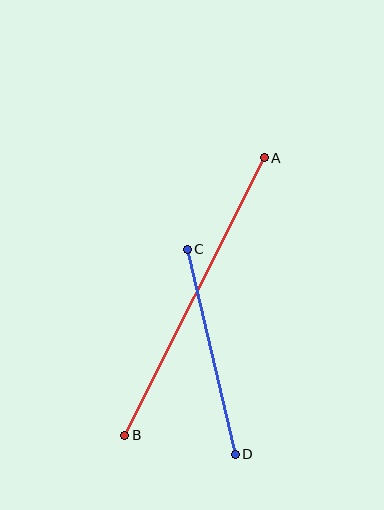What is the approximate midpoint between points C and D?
The midpoint is at approximately (211, 352) pixels.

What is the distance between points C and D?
The distance is approximately 210 pixels.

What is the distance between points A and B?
The distance is approximately 310 pixels.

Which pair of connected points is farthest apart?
Points A and B are farthest apart.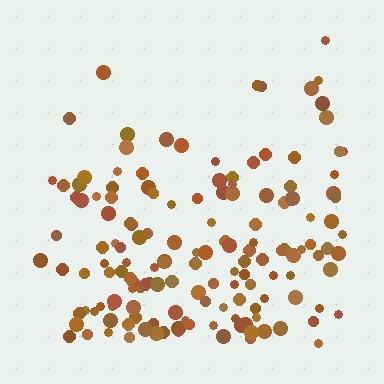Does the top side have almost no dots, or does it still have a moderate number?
Still a moderate number, just noticeably fewer than the bottom.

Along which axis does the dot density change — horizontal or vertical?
Vertical.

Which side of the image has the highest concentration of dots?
The bottom.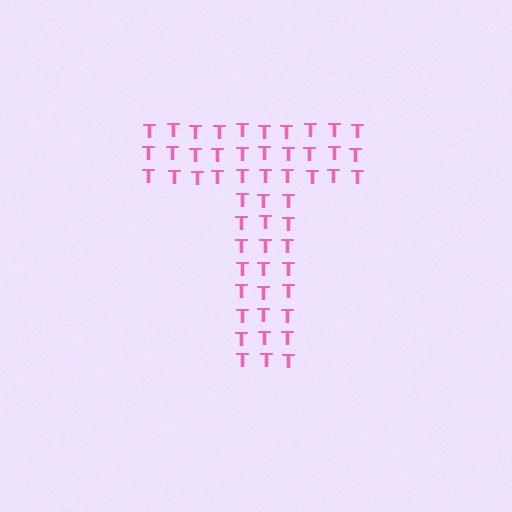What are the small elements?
The small elements are letter T's.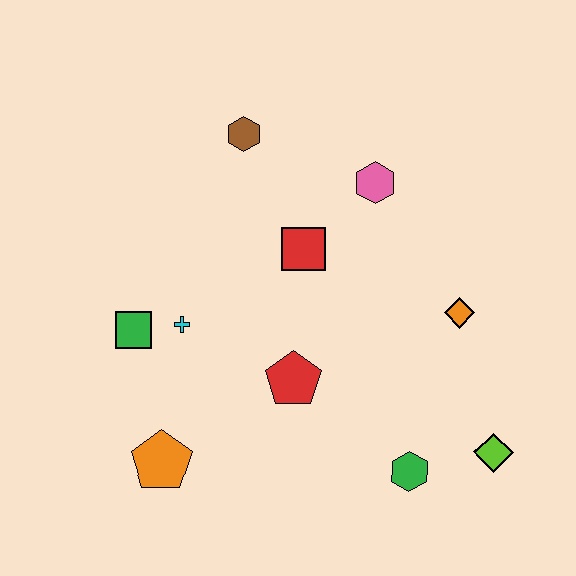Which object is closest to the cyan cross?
The green square is closest to the cyan cross.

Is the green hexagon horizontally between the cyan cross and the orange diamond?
Yes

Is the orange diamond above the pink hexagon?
No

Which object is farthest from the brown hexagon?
The lime diamond is farthest from the brown hexagon.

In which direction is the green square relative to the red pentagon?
The green square is to the left of the red pentagon.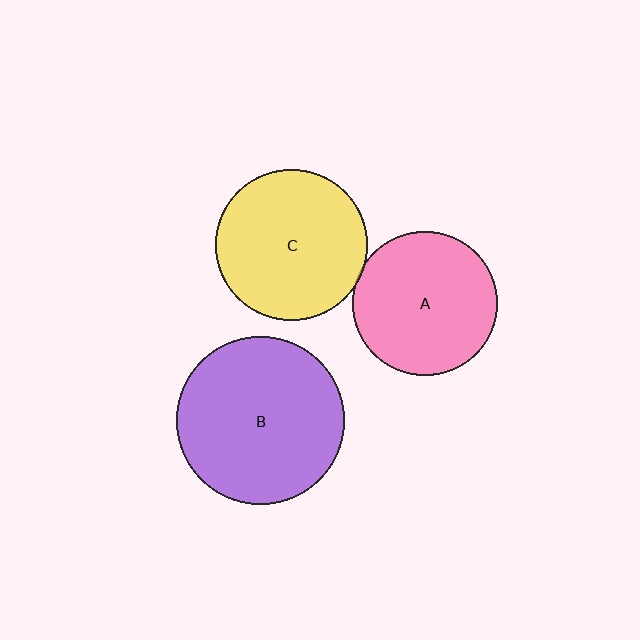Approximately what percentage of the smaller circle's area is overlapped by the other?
Approximately 5%.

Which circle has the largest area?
Circle B (purple).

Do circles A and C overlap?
Yes.